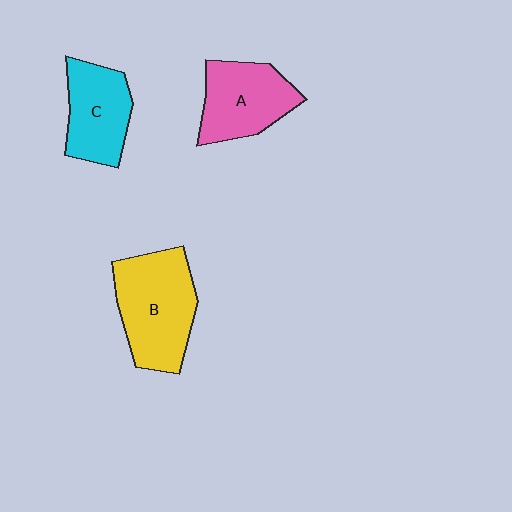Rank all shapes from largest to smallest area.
From largest to smallest: B (yellow), A (pink), C (cyan).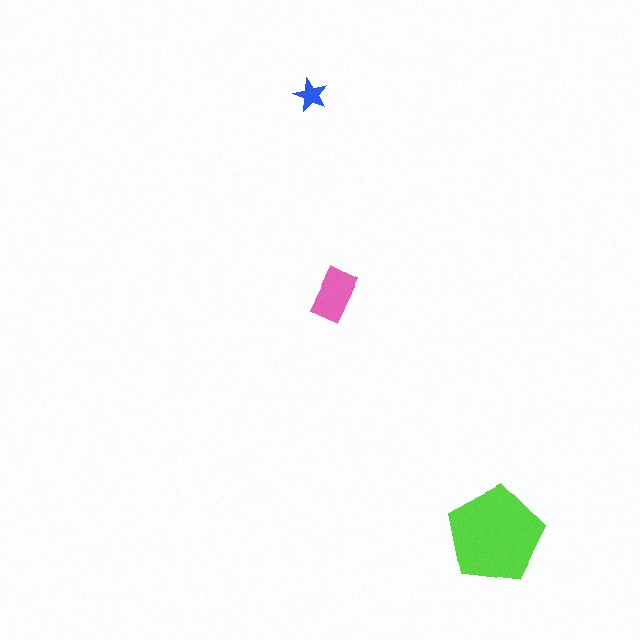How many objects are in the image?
There are 3 objects in the image.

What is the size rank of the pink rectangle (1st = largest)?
2nd.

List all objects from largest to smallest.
The lime pentagon, the pink rectangle, the blue star.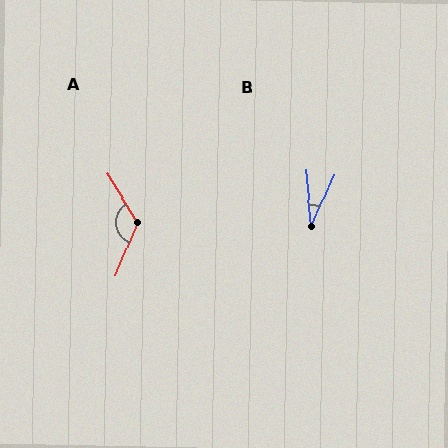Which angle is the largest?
A, at approximately 126 degrees.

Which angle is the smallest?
B, at approximately 29 degrees.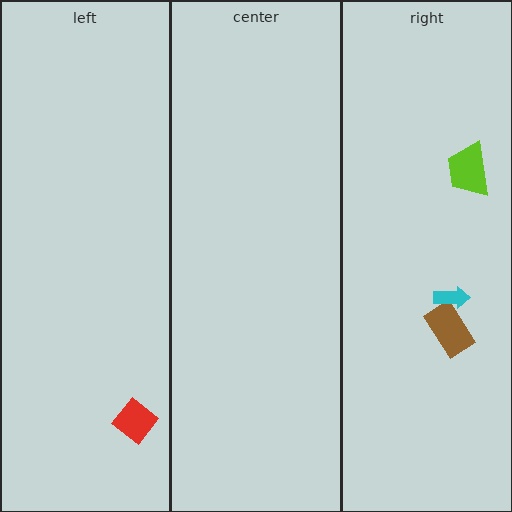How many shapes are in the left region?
1.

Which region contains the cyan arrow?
The right region.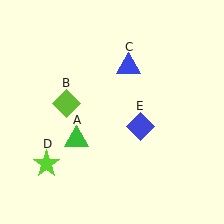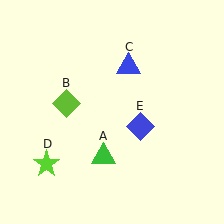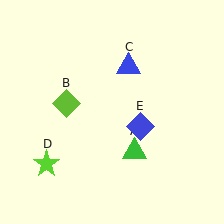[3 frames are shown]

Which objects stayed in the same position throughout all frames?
Lime diamond (object B) and blue triangle (object C) and lime star (object D) and blue diamond (object E) remained stationary.